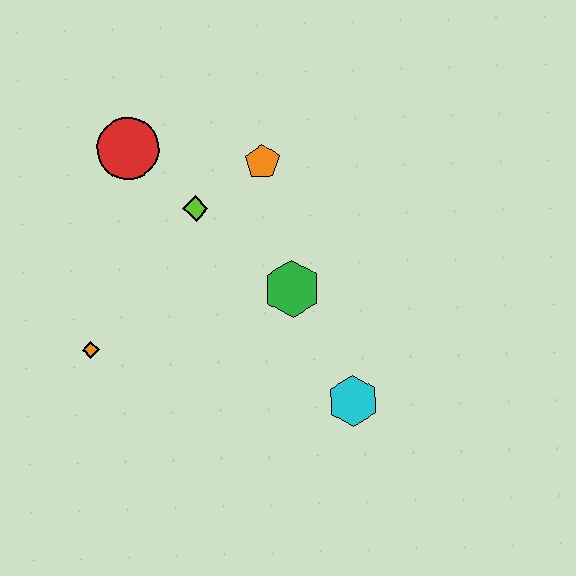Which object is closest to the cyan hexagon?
The green hexagon is closest to the cyan hexagon.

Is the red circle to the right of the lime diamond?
No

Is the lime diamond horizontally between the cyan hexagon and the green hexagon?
No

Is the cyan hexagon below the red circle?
Yes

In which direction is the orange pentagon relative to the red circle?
The orange pentagon is to the right of the red circle.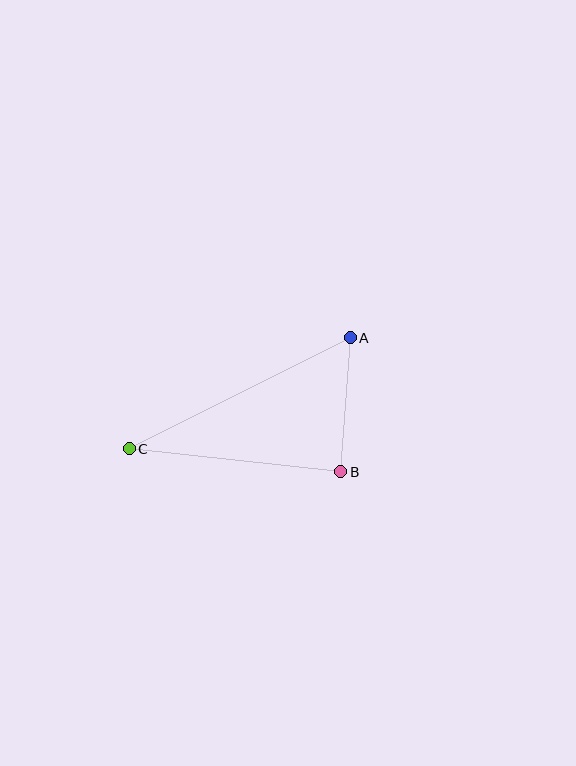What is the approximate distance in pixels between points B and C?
The distance between B and C is approximately 212 pixels.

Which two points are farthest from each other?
Points A and C are farthest from each other.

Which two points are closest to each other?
Points A and B are closest to each other.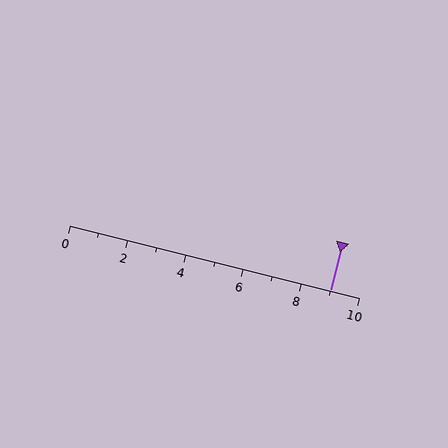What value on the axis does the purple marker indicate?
The marker indicates approximately 9.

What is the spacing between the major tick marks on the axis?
The major ticks are spaced 2 apart.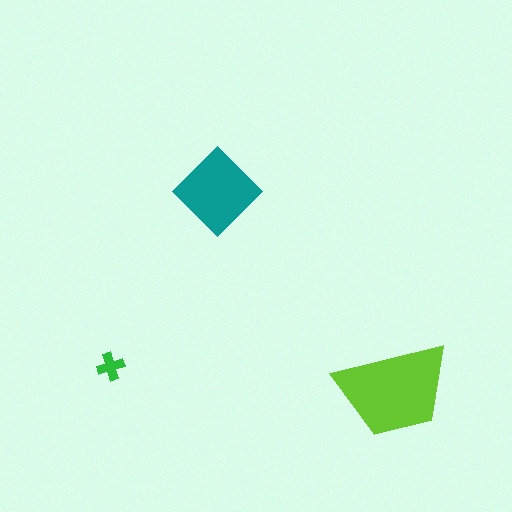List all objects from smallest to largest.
The green cross, the teal diamond, the lime trapezoid.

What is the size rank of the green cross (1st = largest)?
3rd.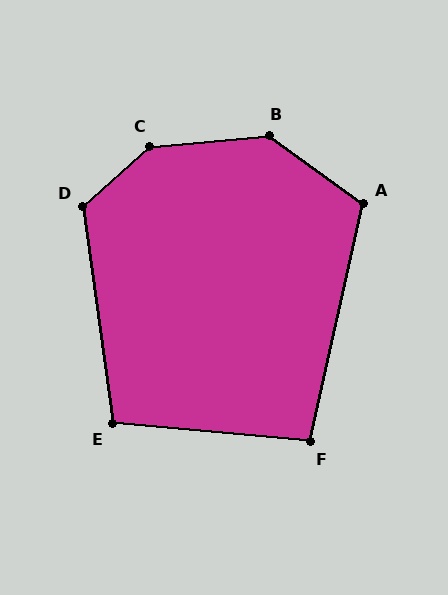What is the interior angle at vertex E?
Approximately 103 degrees (obtuse).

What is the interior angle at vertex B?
Approximately 139 degrees (obtuse).